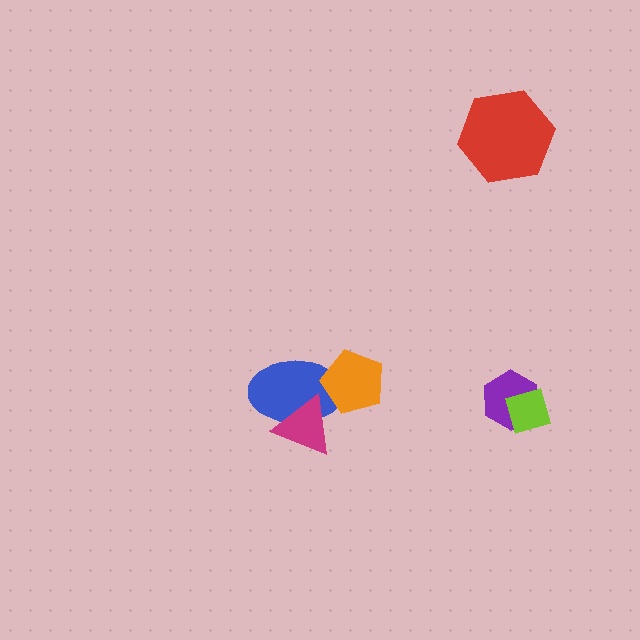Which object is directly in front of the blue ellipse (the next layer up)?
The magenta triangle is directly in front of the blue ellipse.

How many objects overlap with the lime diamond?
1 object overlaps with the lime diamond.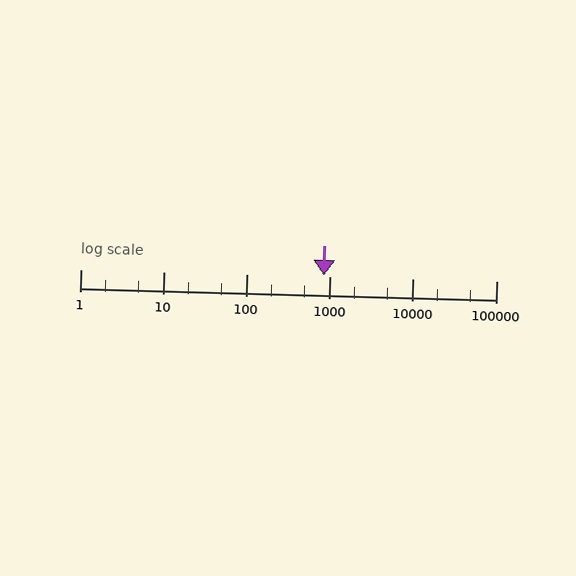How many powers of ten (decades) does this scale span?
The scale spans 5 decades, from 1 to 100000.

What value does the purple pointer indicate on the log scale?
The pointer indicates approximately 850.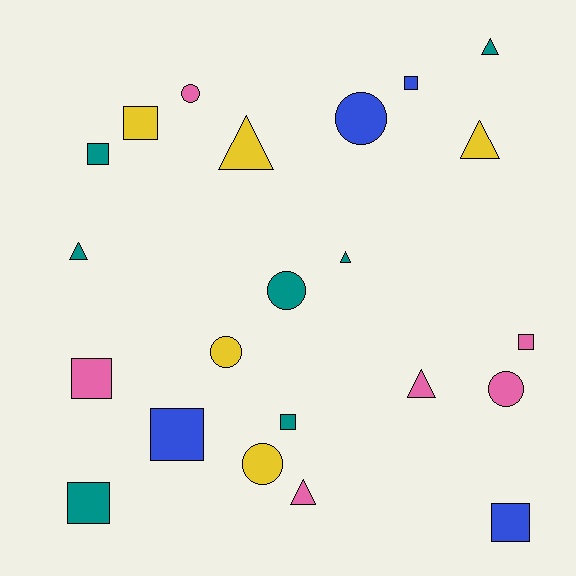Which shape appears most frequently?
Square, with 9 objects.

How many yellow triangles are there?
There are 2 yellow triangles.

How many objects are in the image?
There are 22 objects.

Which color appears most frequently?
Teal, with 7 objects.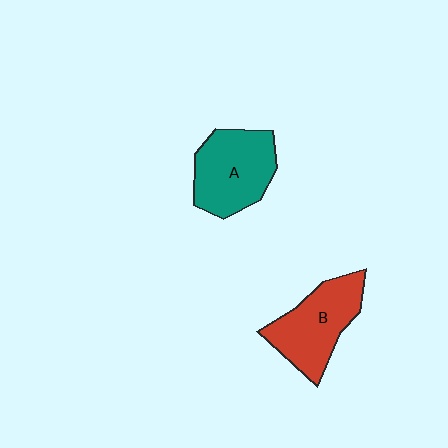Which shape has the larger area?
Shape A (teal).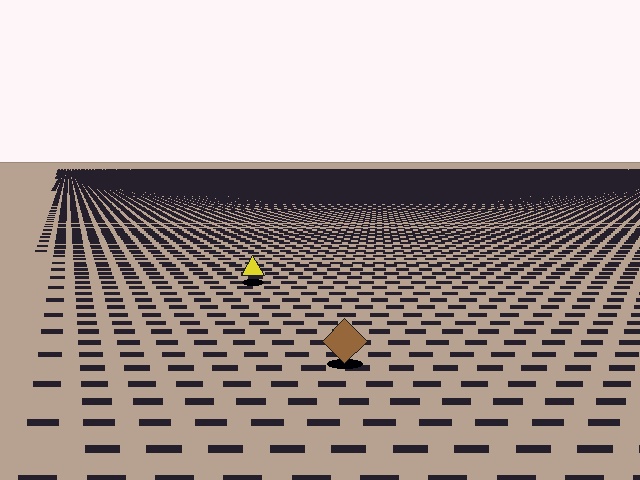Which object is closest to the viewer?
The brown diamond is closest. The texture marks near it are larger and more spread out.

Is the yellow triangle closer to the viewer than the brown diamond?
No. The brown diamond is closer — you can tell from the texture gradient: the ground texture is coarser near it.